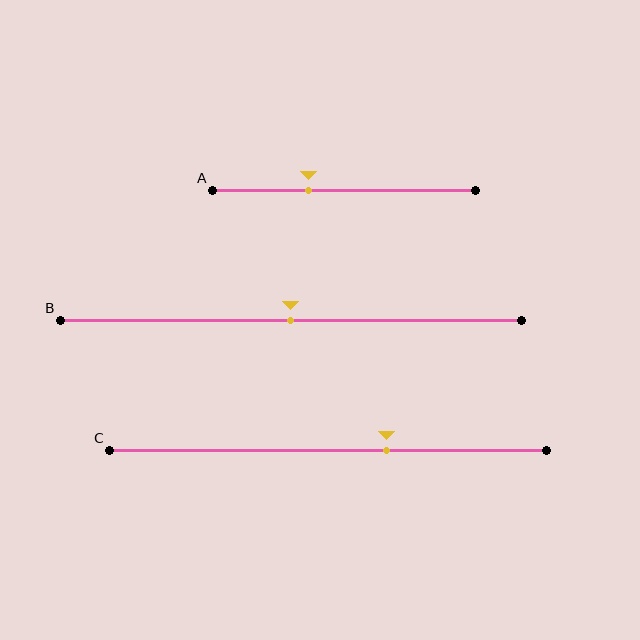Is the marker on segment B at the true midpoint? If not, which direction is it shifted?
Yes, the marker on segment B is at the true midpoint.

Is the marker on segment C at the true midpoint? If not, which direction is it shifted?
No, the marker on segment C is shifted to the right by about 13% of the segment length.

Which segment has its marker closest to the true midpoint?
Segment B has its marker closest to the true midpoint.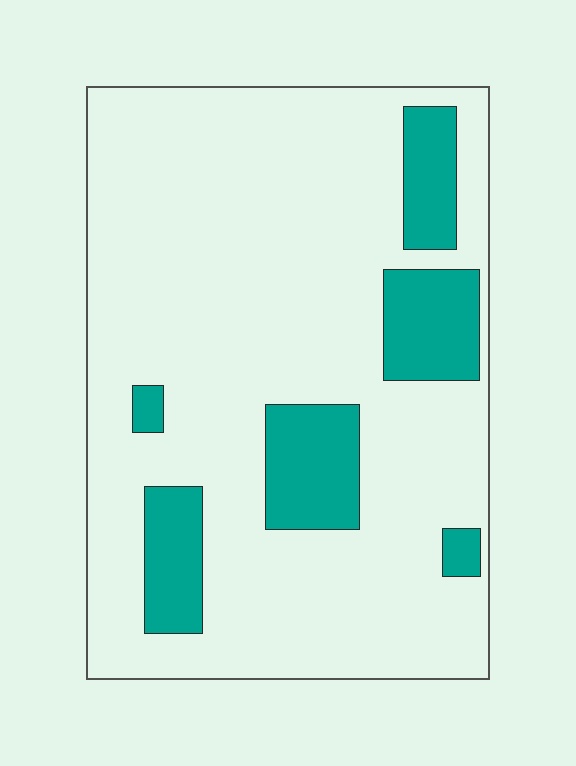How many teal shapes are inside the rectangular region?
6.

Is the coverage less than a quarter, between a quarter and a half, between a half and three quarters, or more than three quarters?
Less than a quarter.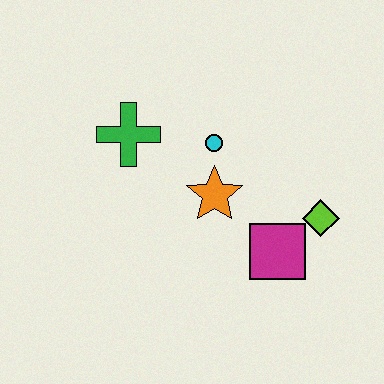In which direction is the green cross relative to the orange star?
The green cross is to the left of the orange star.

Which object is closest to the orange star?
The cyan circle is closest to the orange star.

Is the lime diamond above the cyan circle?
No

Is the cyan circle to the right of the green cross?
Yes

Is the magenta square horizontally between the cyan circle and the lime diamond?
Yes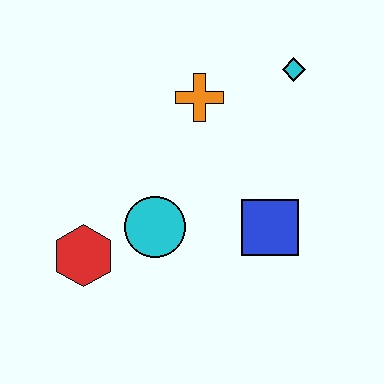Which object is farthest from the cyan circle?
The cyan diamond is farthest from the cyan circle.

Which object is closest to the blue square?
The cyan circle is closest to the blue square.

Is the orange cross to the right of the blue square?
No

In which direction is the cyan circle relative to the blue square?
The cyan circle is to the left of the blue square.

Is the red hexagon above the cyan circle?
No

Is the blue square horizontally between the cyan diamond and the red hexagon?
Yes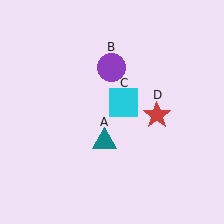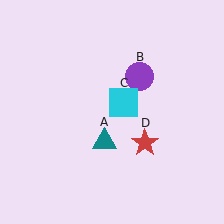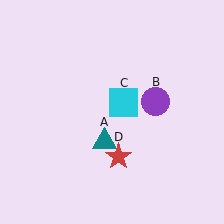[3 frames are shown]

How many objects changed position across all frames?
2 objects changed position: purple circle (object B), red star (object D).